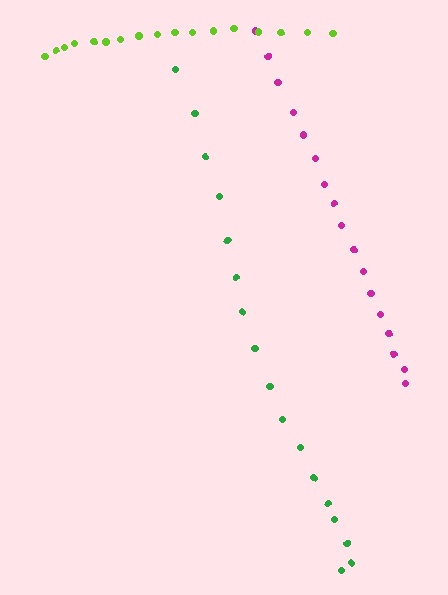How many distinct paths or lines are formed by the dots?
There are 3 distinct paths.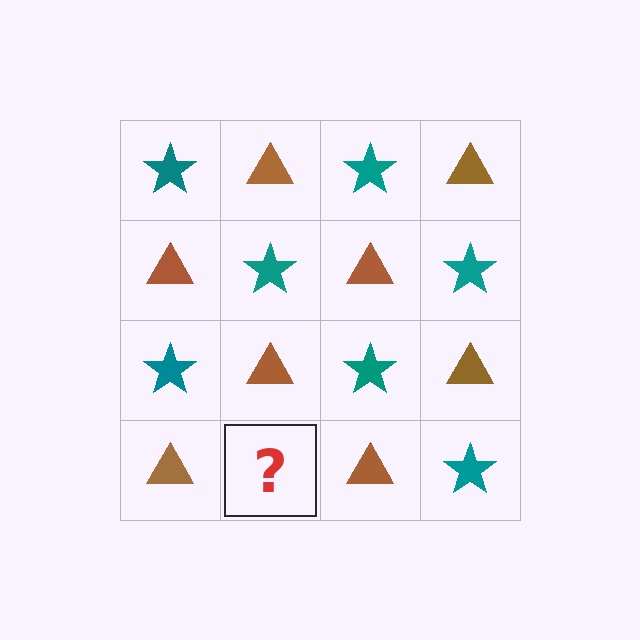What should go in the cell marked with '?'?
The missing cell should contain a teal star.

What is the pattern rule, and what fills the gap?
The rule is that it alternates teal star and brown triangle in a checkerboard pattern. The gap should be filled with a teal star.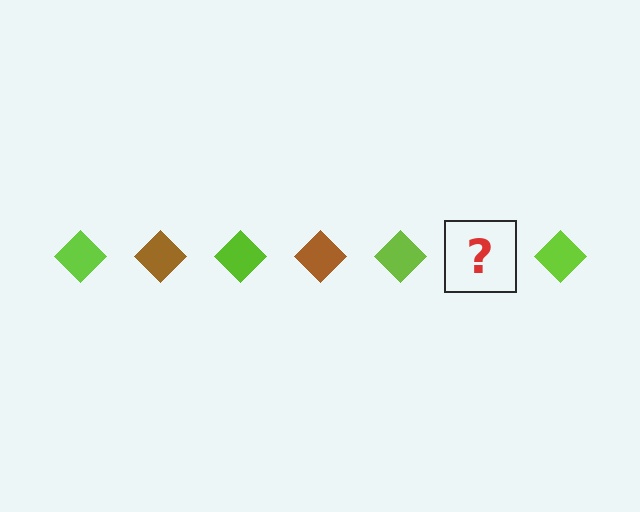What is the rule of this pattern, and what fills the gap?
The rule is that the pattern cycles through lime, brown diamonds. The gap should be filled with a brown diamond.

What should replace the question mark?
The question mark should be replaced with a brown diamond.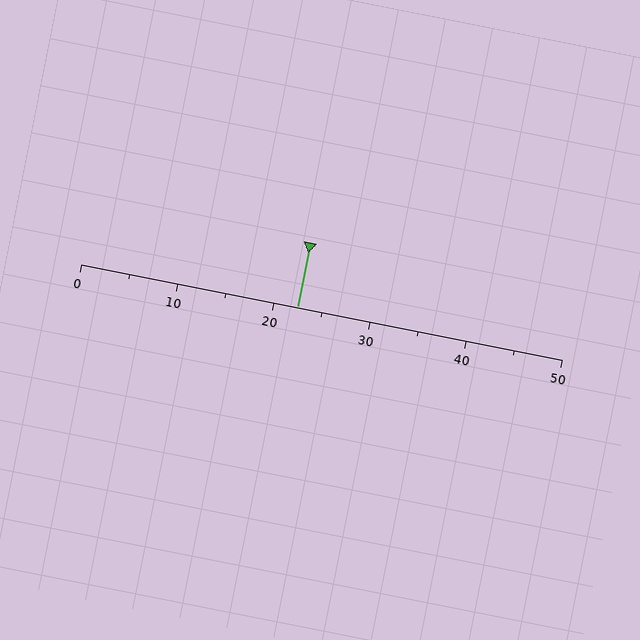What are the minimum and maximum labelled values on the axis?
The axis runs from 0 to 50.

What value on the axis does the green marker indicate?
The marker indicates approximately 22.5.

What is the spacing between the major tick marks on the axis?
The major ticks are spaced 10 apart.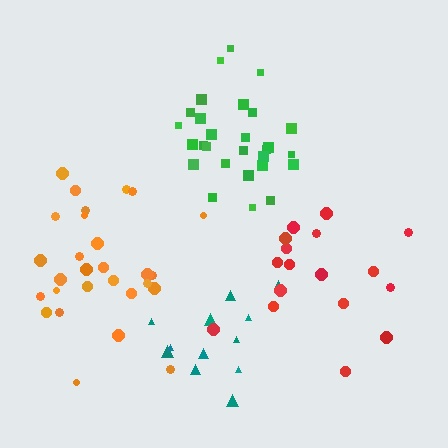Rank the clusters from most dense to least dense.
green, orange, teal, red.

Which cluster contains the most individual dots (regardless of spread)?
Orange (28).